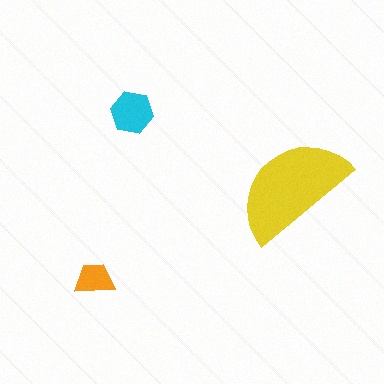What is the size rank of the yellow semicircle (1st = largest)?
1st.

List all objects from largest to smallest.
The yellow semicircle, the cyan hexagon, the orange trapezoid.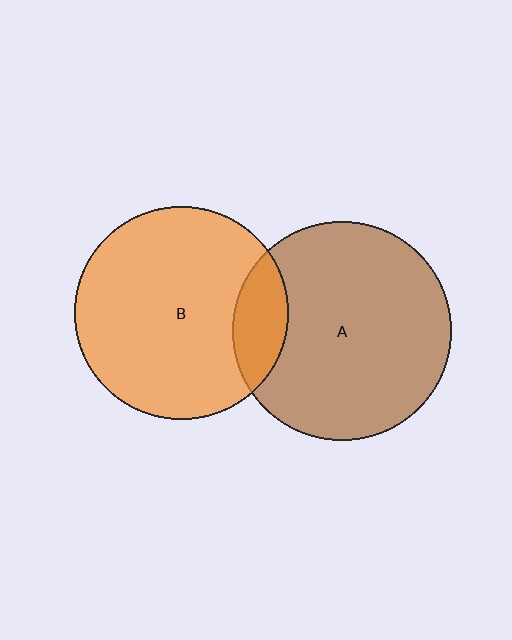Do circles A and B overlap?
Yes.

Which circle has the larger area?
Circle A (brown).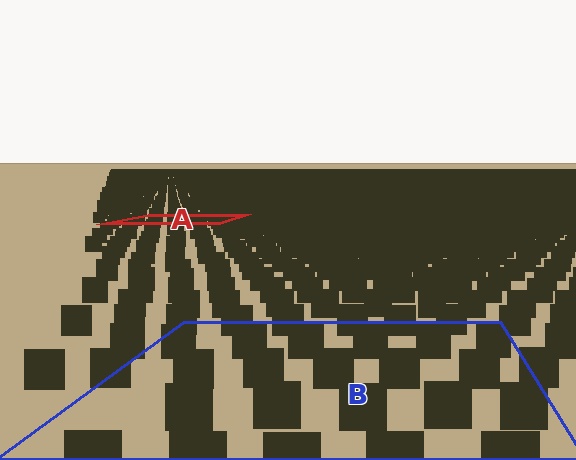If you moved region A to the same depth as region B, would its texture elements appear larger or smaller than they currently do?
They would appear larger. At a closer depth, the same texture elements are projected at a bigger on-screen size.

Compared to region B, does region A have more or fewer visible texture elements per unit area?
Region A has more texture elements per unit area — they are packed more densely because it is farther away.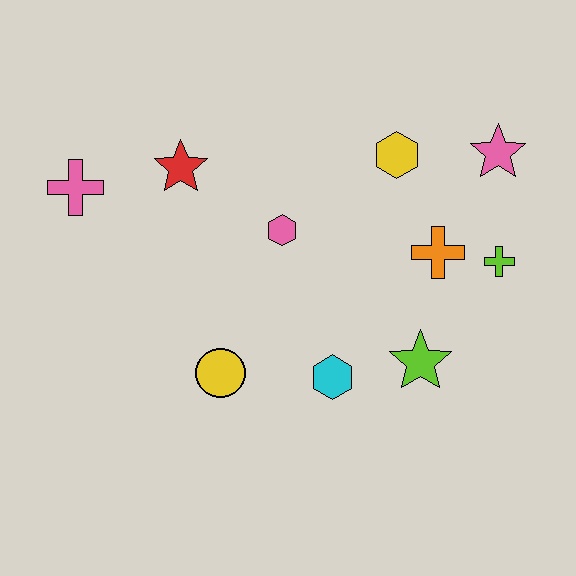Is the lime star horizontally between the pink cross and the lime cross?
Yes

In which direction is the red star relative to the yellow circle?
The red star is above the yellow circle.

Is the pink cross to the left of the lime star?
Yes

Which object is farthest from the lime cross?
The pink cross is farthest from the lime cross.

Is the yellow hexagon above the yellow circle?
Yes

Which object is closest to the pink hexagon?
The red star is closest to the pink hexagon.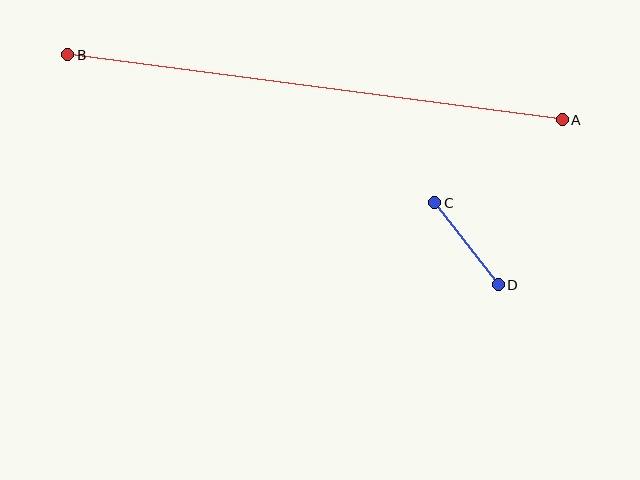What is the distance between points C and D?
The distance is approximately 104 pixels.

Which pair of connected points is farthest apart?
Points A and B are farthest apart.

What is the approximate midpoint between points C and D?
The midpoint is at approximately (467, 244) pixels.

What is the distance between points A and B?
The distance is approximately 499 pixels.